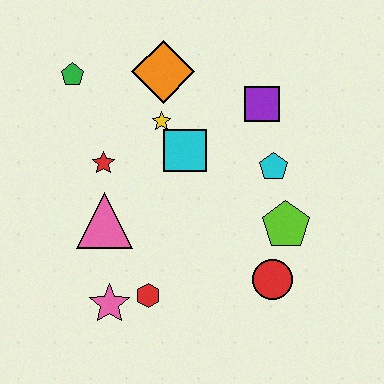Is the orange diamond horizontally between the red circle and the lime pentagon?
No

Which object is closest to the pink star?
The red hexagon is closest to the pink star.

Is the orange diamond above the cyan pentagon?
Yes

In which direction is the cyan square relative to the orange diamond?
The cyan square is below the orange diamond.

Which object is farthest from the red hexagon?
The green pentagon is farthest from the red hexagon.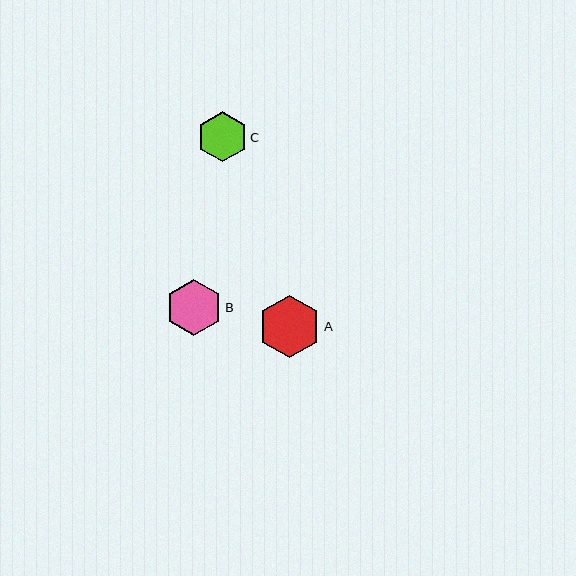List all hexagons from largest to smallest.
From largest to smallest: A, B, C.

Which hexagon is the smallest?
Hexagon C is the smallest with a size of approximately 51 pixels.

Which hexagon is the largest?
Hexagon A is the largest with a size of approximately 63 pixels.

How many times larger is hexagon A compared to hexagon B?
Hexagon A is approximately 1.1 times the size of hexagon B.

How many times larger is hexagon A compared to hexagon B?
Hexagon A is approximately 1.1 times the size of hexagon B.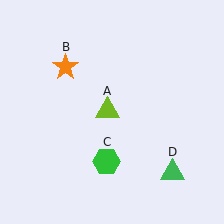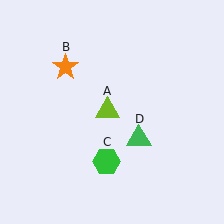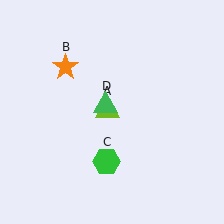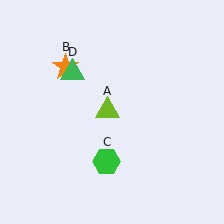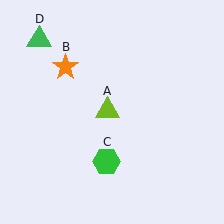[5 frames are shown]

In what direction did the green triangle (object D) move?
The green triangle (object D) moved up and to the left.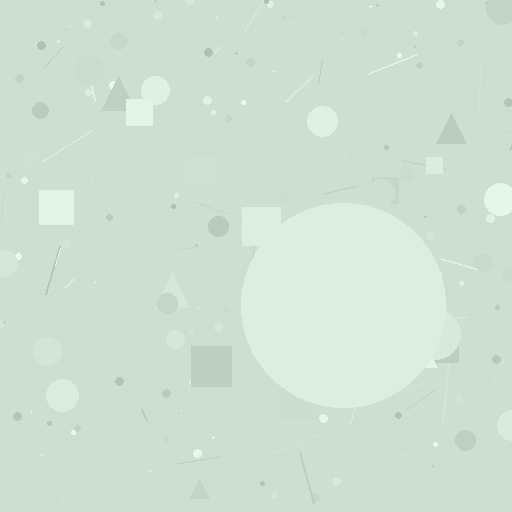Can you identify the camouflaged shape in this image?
The camouflaged shape is a circle.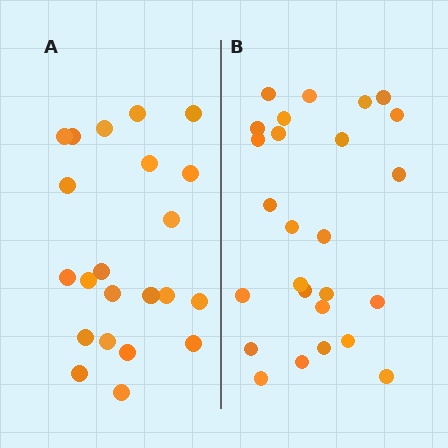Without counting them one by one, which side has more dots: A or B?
Region B (the right region) has more dots.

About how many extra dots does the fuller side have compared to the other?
Region B has about 4 more dots than region A.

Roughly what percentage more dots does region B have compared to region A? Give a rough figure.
About 20% more.